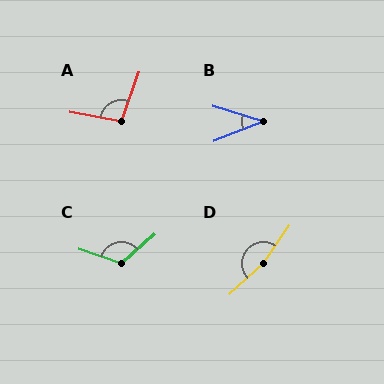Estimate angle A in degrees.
Approximately 98 degrees.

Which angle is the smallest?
B, at approximately 39 degrees.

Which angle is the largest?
D, at approximately 167 degrees.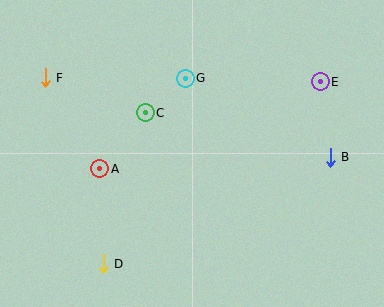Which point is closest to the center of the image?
Point C at (145, 113) is closest to the center.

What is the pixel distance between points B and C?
The distance between B and C is 190 pixels.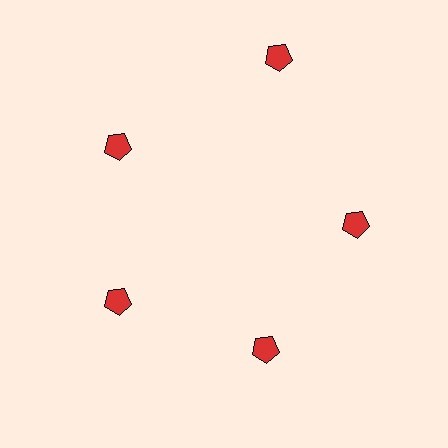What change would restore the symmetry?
The symmetry would be restored by moving it inward, back onto the ring so that all 5 pentagons sit at equal angles and equal distance from the center.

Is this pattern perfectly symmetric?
No. The 5 red pentagons are arranged in a ring, but one element near the 1 o'clock position is pushed outward from the center, breaking the 5-fold rotational symmetry.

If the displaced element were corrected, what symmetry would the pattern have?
It would have 5-fold rotational symmetry — the pattern would map onto itself every 72 degrees.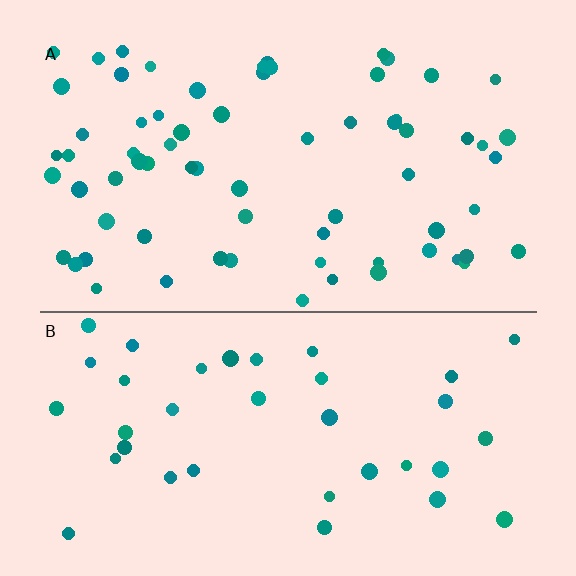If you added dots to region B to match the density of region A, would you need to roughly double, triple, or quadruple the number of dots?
Approximately double.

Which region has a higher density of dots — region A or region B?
A (the top).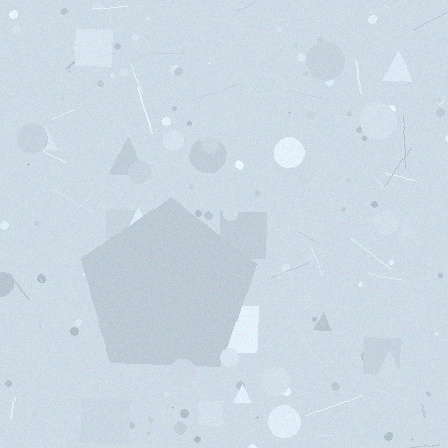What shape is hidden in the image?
A pentagon is hidden in the image.